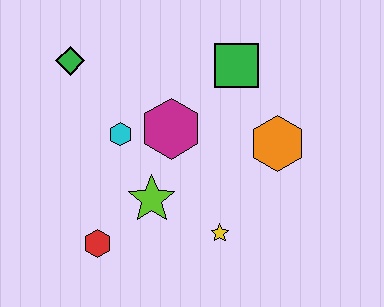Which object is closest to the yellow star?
The lime star is closest to the yellow star.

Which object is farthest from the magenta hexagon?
The red hexagon is farthest from the magenta hexagon.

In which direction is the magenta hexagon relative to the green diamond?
The magenta hexagon is to the right of the green diamond.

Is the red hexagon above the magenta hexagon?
No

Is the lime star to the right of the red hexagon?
Yes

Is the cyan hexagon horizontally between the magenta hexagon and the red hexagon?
Yes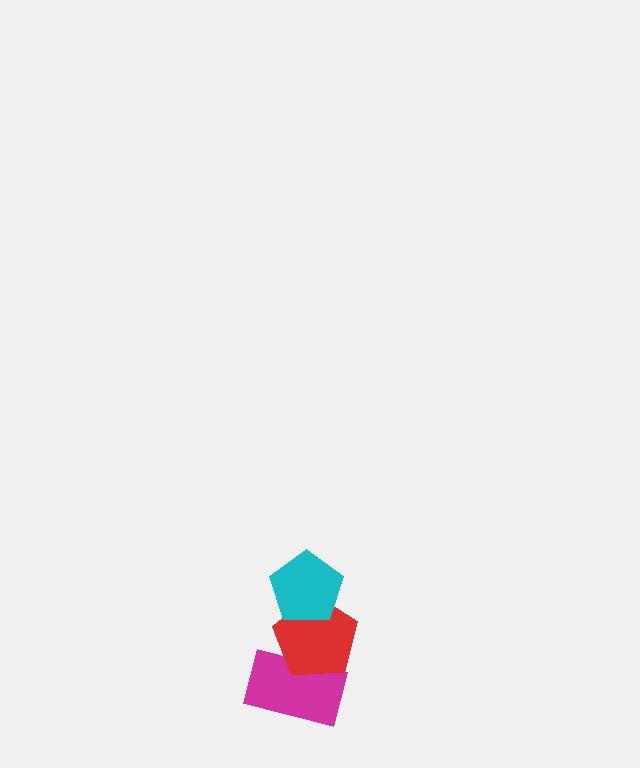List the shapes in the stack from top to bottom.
From top to bottom: the cyan pentagon, the red pentagon, the magenta rectangle.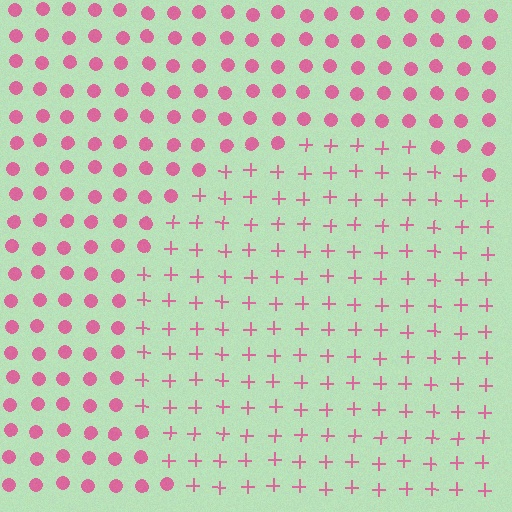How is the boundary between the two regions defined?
The boundary is defined by a change in element shape: plus signs inside vs. circles outside. All elements share the same color and spacing.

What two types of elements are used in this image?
The image uses plus signs inside the circle region and circles outside it.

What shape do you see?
I see a circle.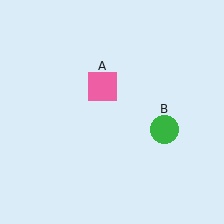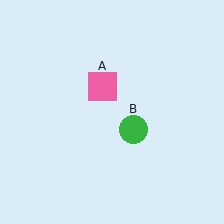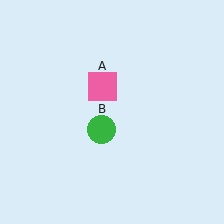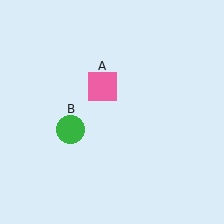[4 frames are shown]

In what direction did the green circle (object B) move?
The green circle (object B) moved left.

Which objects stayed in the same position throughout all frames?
Pink square (object A) remained stationary.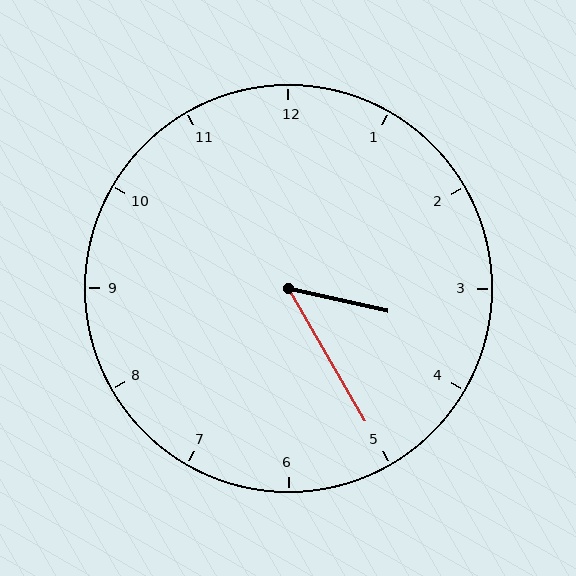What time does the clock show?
3:25.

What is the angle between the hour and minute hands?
Approximately 48 degrees.